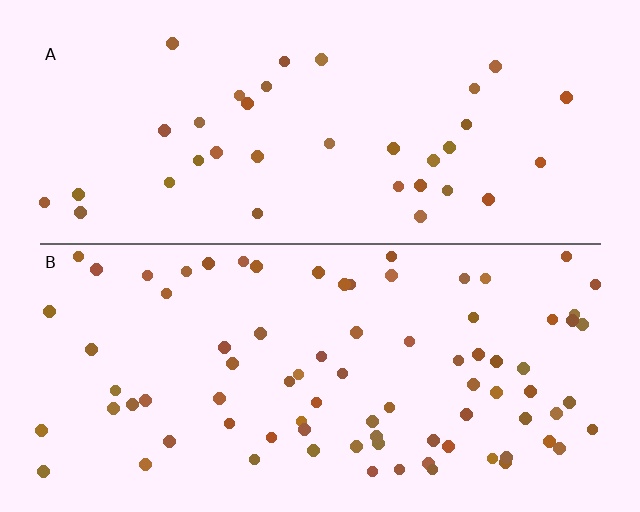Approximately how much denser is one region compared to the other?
Approximately 2.3× — region B over region A.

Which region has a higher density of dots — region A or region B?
B (the bottom).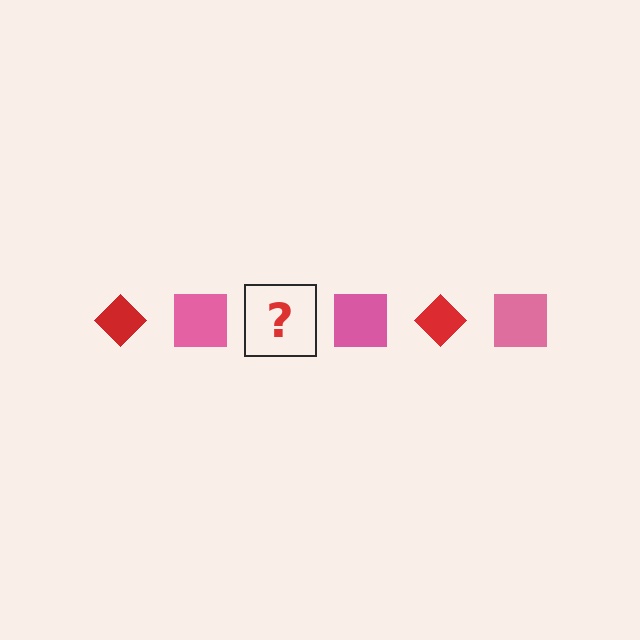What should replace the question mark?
The question mark should be replaced with a red diamond.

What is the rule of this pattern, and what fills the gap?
The rule is that the pattern alternates between red diamond and pink square. The gap should be filled with a red diamond.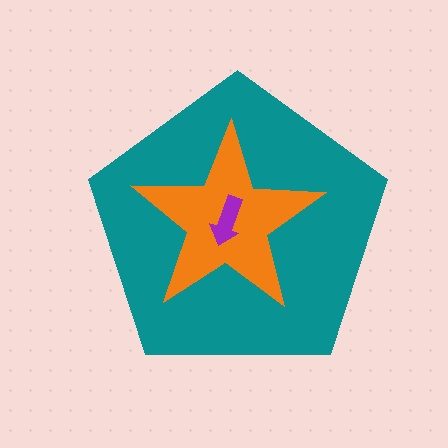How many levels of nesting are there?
3.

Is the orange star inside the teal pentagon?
Yes.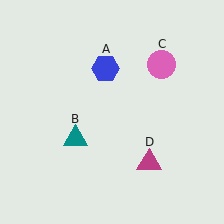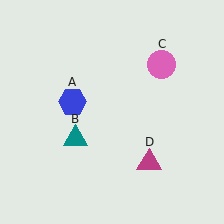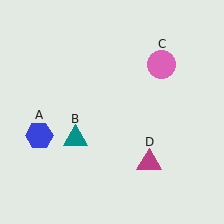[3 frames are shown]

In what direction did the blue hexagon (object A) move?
The blue hexagon (object A) moved down and to the left.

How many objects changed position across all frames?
1 object changed position: blue hexagon (object A).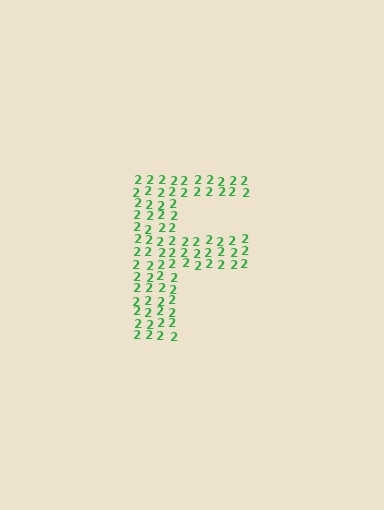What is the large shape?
The large shape is the letter F.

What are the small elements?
The small elements are digit 2's.